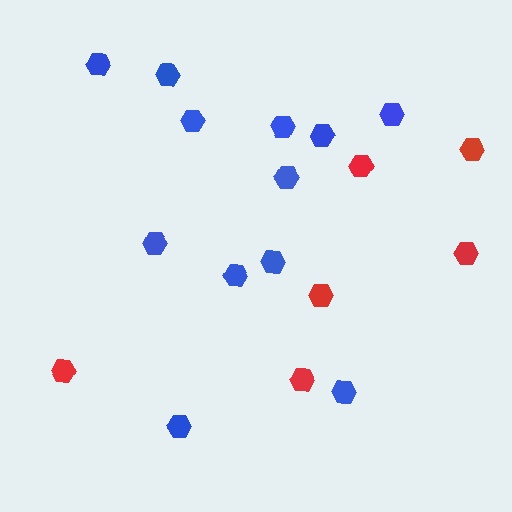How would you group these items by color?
There are 2 groups: one group of red hexagons (6) and one group of blue hexagons (12).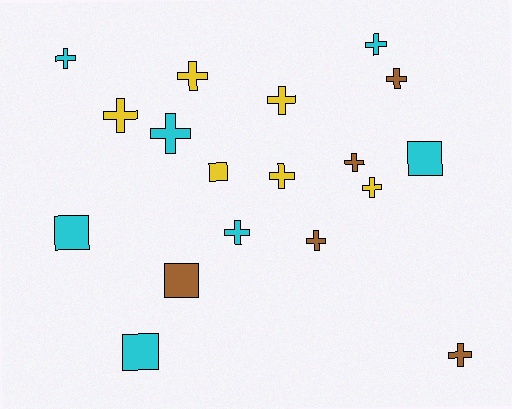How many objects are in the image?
There are 18 objects.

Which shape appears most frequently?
Cross, with 13 objects.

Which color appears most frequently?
Cyan, with 7 objects.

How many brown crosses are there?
There are 4 brown crosses.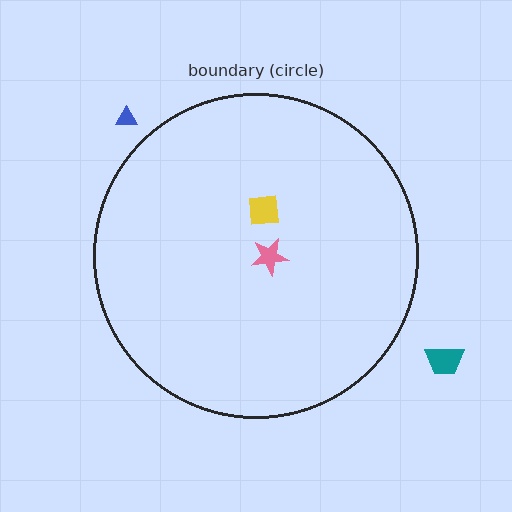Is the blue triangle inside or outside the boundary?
Outside.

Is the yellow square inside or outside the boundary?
Inside.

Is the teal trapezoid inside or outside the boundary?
Outside.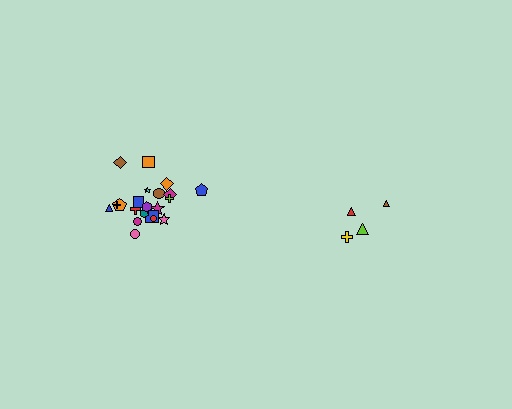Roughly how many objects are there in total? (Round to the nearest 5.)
Roughly 25 objects in total.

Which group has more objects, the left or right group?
The left group.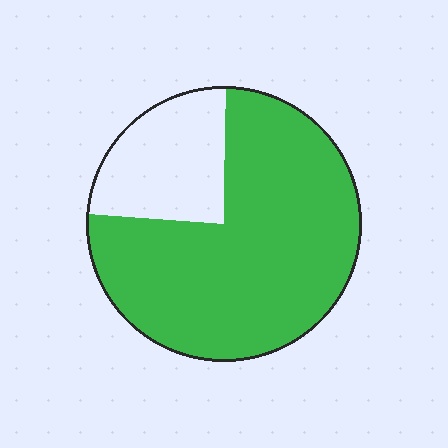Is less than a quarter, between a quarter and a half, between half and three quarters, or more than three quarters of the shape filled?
More than three quarters.